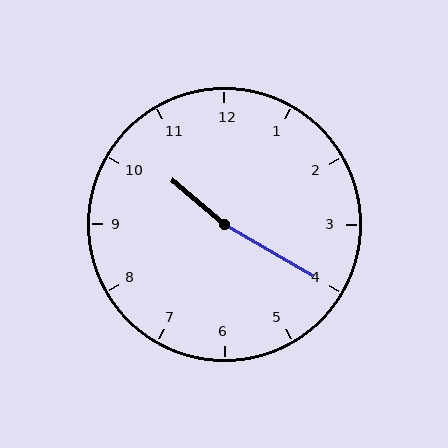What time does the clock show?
10:20.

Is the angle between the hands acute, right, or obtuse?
It is obtuse.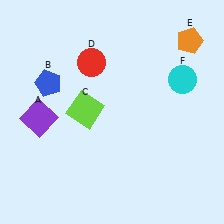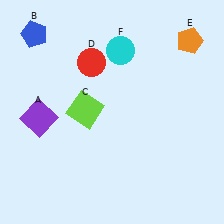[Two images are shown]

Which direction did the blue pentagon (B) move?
The blue pentagon (B) moved up.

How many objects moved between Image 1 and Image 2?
2 objects moved between the two images.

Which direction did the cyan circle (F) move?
The cyan circle (F) moved left.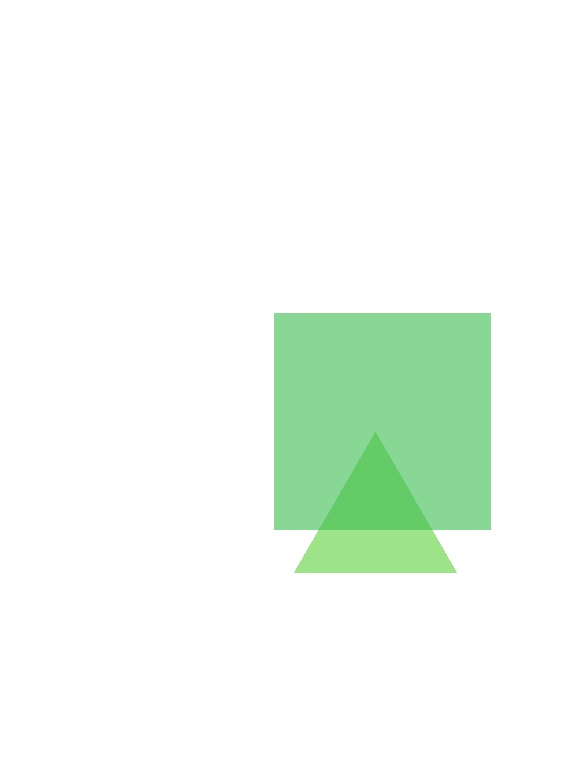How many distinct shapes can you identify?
There are 2 distinct shapes: a lime triangle, a green square.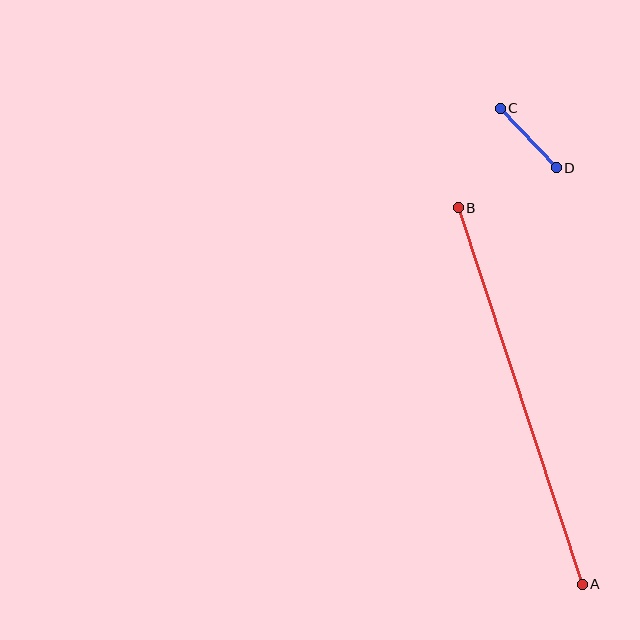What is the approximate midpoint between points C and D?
The midpoint is at approximately (528, 138) pixels.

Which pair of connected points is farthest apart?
Points A and B are farthest apart.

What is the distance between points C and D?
The distance is approximately 82 pixels.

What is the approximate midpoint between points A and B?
The midpoint is at approximately (520, 396) pixels.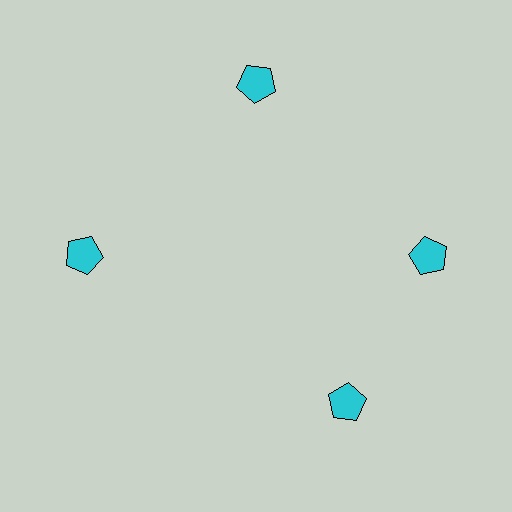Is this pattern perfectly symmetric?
No. The 4 cyan pentagons are arranged in a ring, but one element near the 6 o'clock position is rotated out of alignment along the ring, breaking the 4-fold rotational symmetry.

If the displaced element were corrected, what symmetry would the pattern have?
It would have 4-fold rotational symmetry — the pattern would map onto itself every 90 degrees.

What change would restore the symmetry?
The symmetry would be restored by rotating it back into even spacing with its neighbors so that all 4 pentagons sit at equal angles and equal distance from the center.